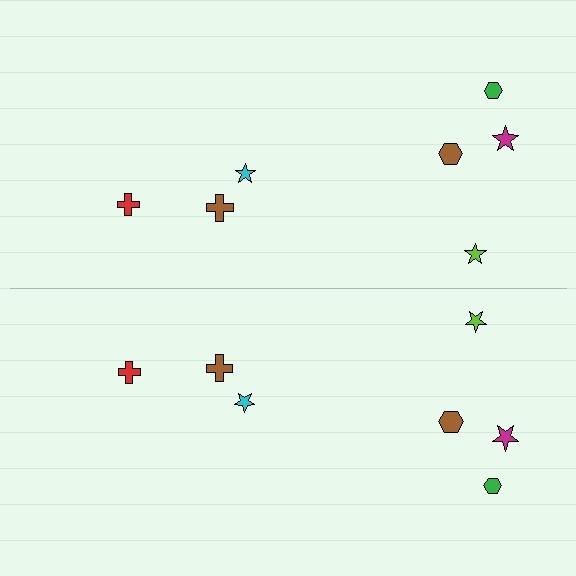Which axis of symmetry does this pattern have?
The pattern has a horizontal axis of symmetry running through the center of the image.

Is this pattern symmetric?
Yes, this pattern has bilateral (reflection) symmetry.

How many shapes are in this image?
There are 14 shapes in this image.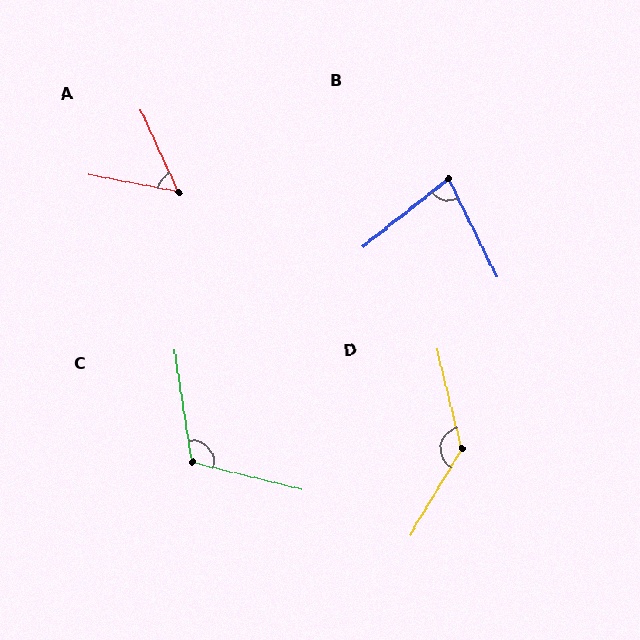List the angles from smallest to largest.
A (55°), B (78°), C (113°), D (135°).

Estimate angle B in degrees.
Approximately 78 degrees.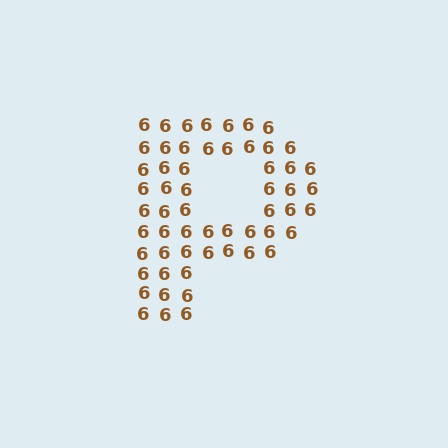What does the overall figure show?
The overall figure shows the letter P.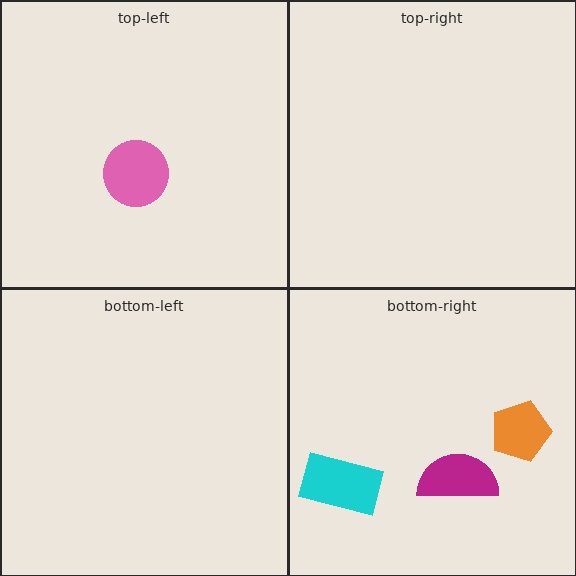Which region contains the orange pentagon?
The bottom-right region.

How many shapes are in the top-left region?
1.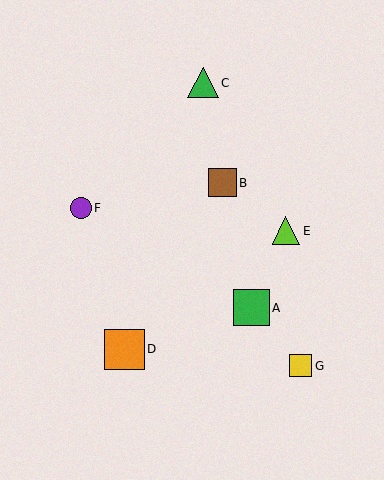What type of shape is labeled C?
Shape C is a green triangle.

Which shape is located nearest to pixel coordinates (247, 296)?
The green square (labeled A) at (252, 308) is nearest to that location.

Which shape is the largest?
The orange square (labeled D) is the largest.